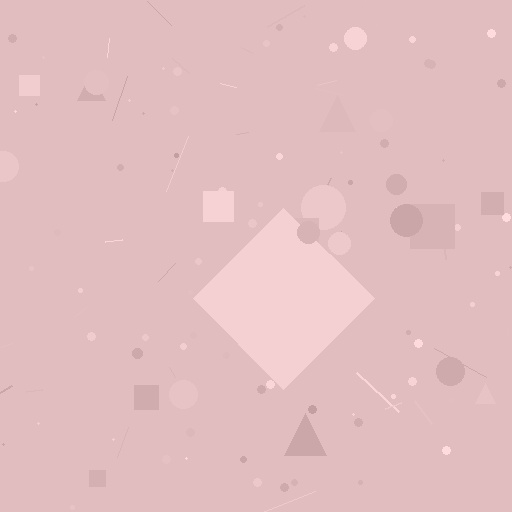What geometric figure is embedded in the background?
A diamond is embedded in the background.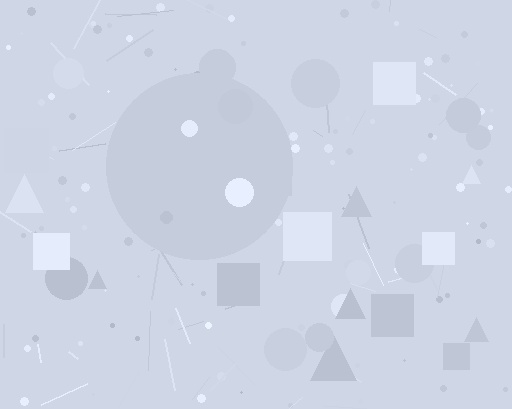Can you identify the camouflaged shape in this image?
The camouflaged shape is a circle.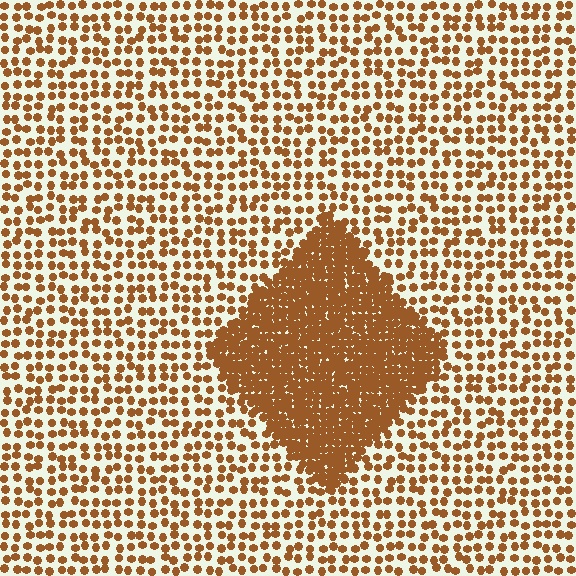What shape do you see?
I see a diamond.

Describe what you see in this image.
The image contains small brown elements arranged at two different densities. A diamond-shaped region is visible where the elements are more densely packed than the surrounding area.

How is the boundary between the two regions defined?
The boundary is defined by a change in element density (approximately 2.9x ratio). All elements are the same color, size, and shape.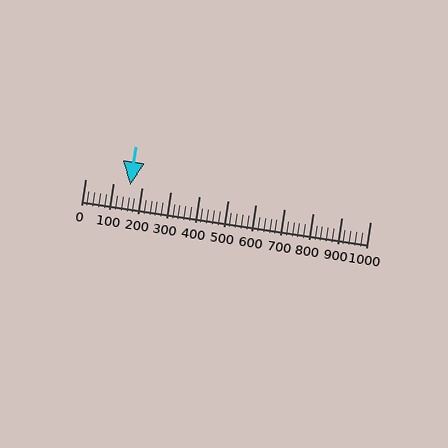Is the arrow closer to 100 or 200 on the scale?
The arrow is closer to 200.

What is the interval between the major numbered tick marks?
The major tick marks are spaced 100 units apart.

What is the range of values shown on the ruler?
The ruler shows values from 0 to 1000.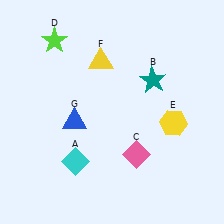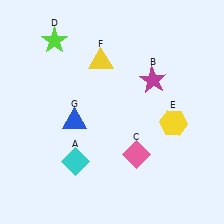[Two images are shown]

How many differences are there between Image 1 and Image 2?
There is 1 difference between the two images.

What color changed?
The star (B) changed from teal in Image 1 to magenta in Image 2.